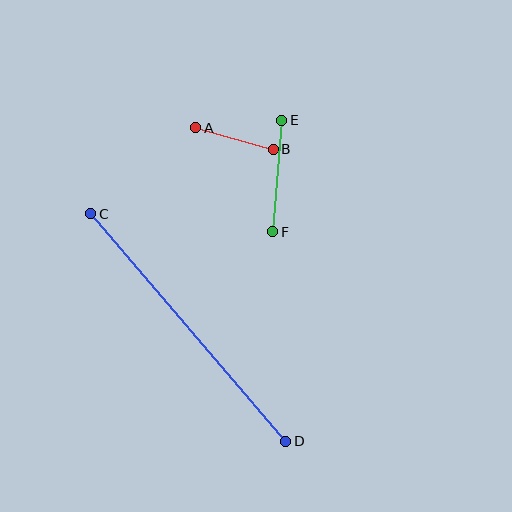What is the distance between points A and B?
The distance is approximately 81 pixels.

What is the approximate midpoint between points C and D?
The midpoint is at approximately (188, 328) pixels.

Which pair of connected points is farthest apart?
Points C and D are farthest apart.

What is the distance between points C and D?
The distance is approximately 300 pixels.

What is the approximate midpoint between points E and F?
The midpoint is at approximately (277, 176) pixels.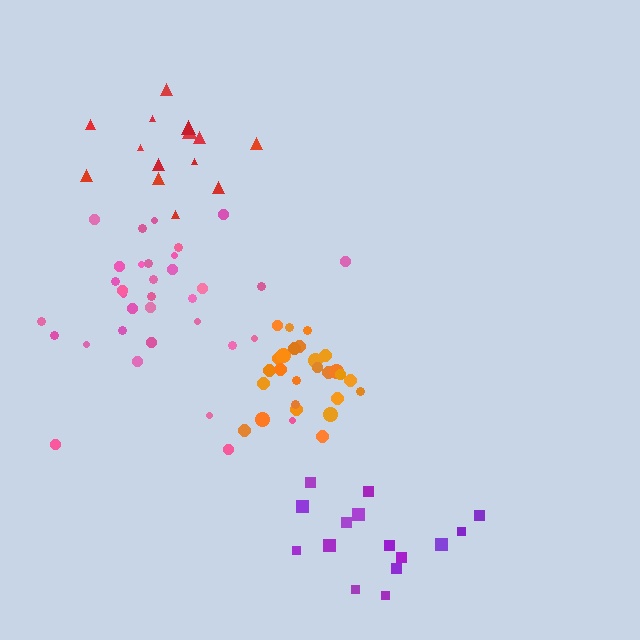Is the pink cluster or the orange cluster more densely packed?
Orange.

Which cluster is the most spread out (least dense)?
Purple.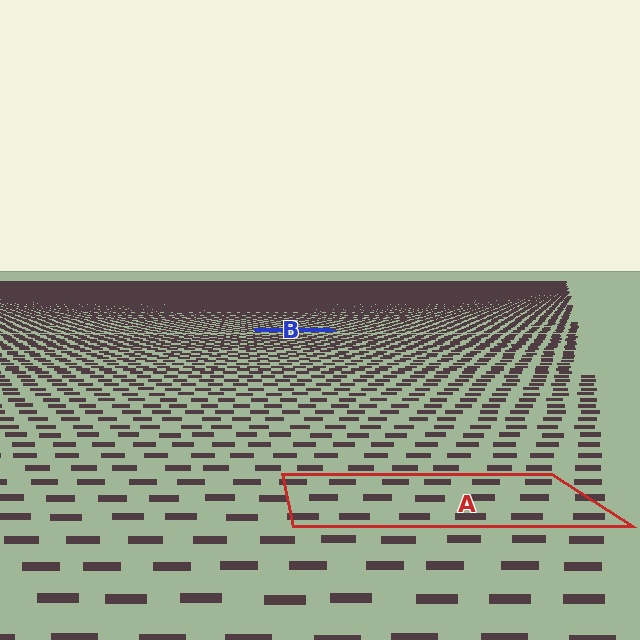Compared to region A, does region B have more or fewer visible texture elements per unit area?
Region B has more texture elements per unit area — they are packed more densely because it is farther away.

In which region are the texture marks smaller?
The texture marks are smaller in region B, because it is farther away.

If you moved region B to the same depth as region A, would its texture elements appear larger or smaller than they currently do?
They would appear larger. At a closer depth, the same texture elements are projected at a bigger on-screen size.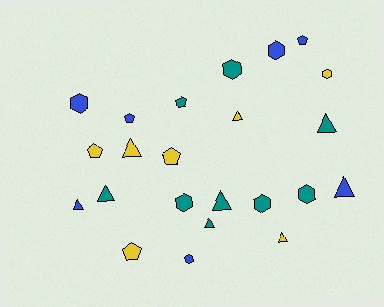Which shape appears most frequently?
Triangle, with 9 objects.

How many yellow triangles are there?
There are 3 yellow triangles.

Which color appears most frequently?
Teal, with 9 objects.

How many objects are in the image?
There are 23 objects.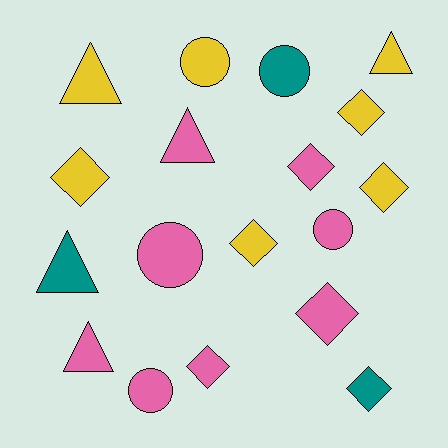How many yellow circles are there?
There is 1 yellow circle.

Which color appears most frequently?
Pink, with 8 objects.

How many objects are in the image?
There are 18 objects.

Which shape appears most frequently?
Diamond, with 8 objects.